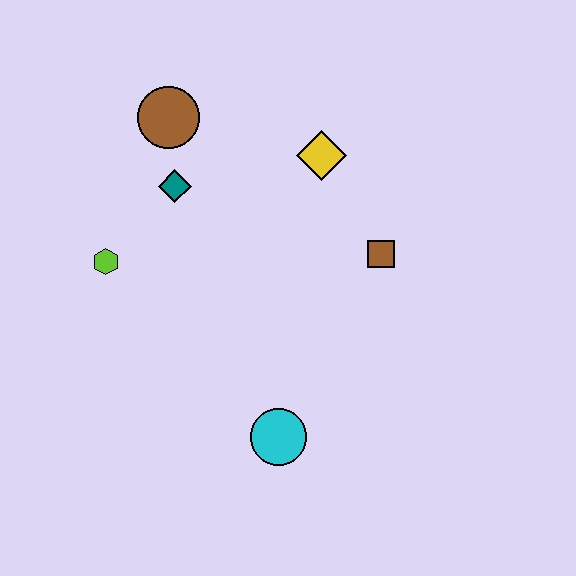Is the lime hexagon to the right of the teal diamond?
No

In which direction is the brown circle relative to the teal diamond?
The brown circle is above the teal diamond.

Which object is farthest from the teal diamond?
The cyan circle is farthest from the teal diamond.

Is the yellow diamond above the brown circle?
No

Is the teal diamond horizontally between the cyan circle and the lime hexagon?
Yes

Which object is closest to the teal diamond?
The brown circle is closest to the teal diamond.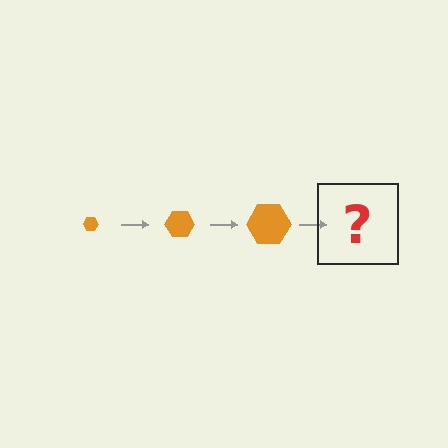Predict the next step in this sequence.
The next step is an orange hexagon, larger than the previous one.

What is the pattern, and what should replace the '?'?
The pattern is that the hexagon gets progressively larger each step. The '?' should be an orange hexagon, larger than the previous one.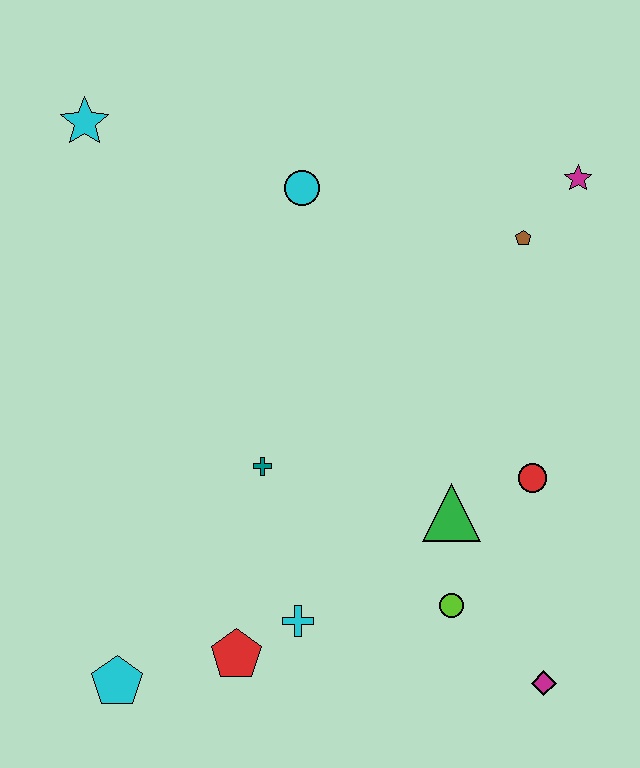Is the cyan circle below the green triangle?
No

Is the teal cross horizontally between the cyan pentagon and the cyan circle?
Yes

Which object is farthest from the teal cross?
The magenta star is farthest from the teal cross.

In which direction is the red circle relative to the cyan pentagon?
The red circle is to the right of the cyan pentagon.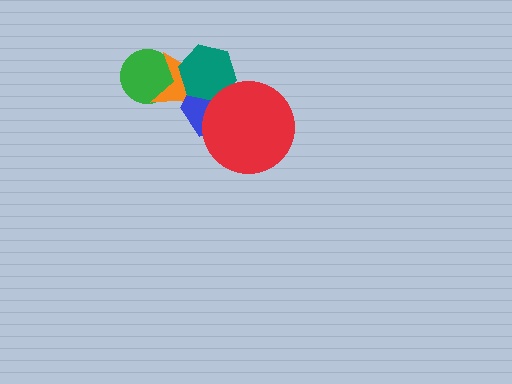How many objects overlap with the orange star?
4 objects overlap with the orange star.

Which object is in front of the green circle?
The orange star is in front of the green circle.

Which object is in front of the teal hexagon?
The red circle is in front of the teal hexagon.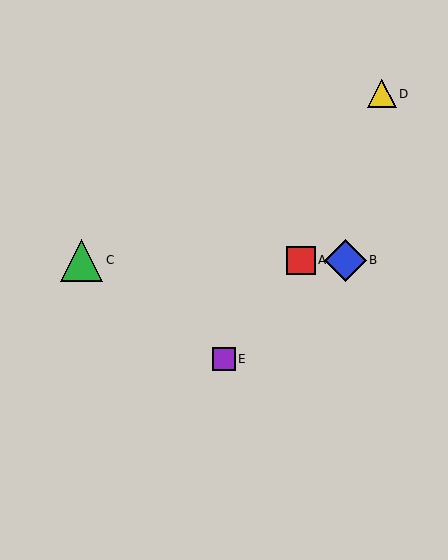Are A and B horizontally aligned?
Yes, both are at y≈260.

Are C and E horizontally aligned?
No, C is at y≈260 and E is at y≈359.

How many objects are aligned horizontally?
3 objects (A, B, C) are aligned horizontally.